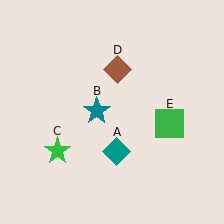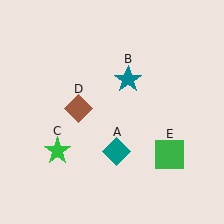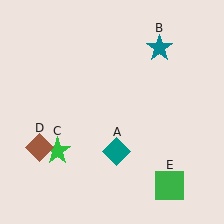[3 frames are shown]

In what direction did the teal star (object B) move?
The teal star (object B) moved up and to the right.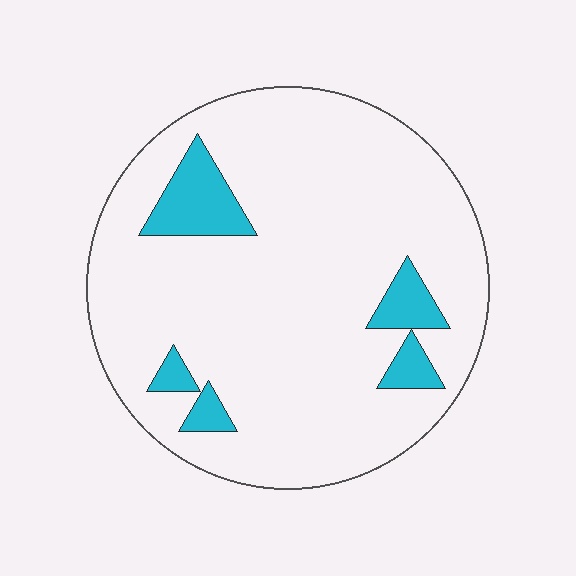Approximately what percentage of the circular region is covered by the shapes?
Approximately 10%.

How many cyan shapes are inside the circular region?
5.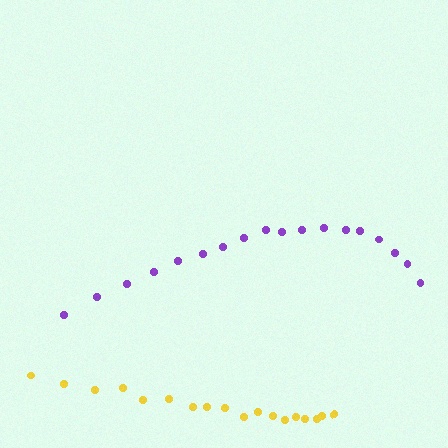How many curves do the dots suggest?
There are 2 distinct paths.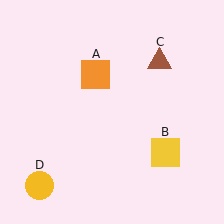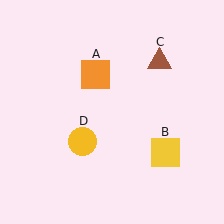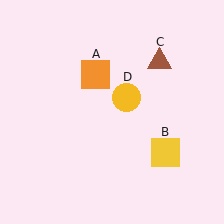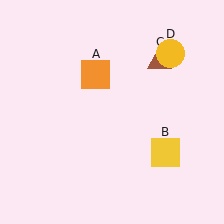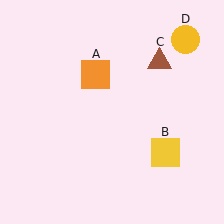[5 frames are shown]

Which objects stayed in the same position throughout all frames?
Orange square (object A) and yellow square (object B) and brown triangle (object C) remained stationary.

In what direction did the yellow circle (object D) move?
The yellow circle (object D) moved up and to the right.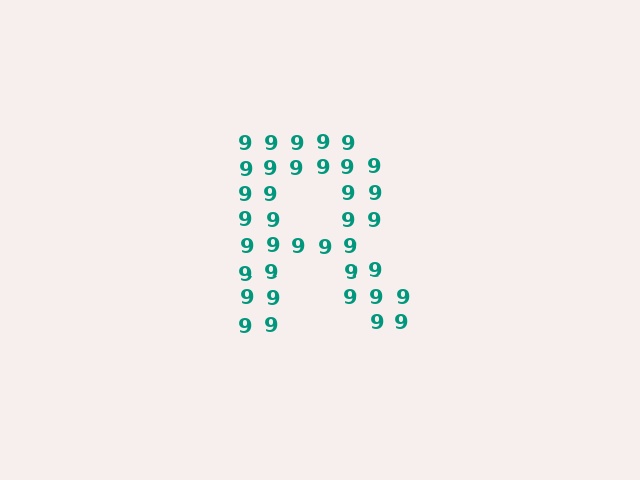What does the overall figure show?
The overall figure shows the letter R.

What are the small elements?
The small elements are digit 9's.